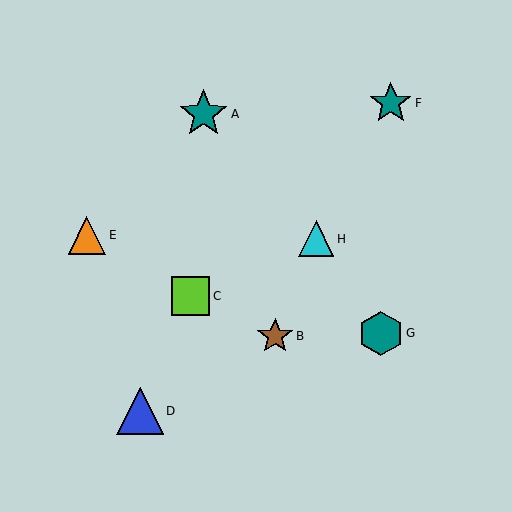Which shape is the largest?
The teal star (labeled A) is the largest.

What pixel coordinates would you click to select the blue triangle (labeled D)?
Click at (140, 411) to select the blue triangle D.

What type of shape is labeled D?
Shape D is a blue triangle.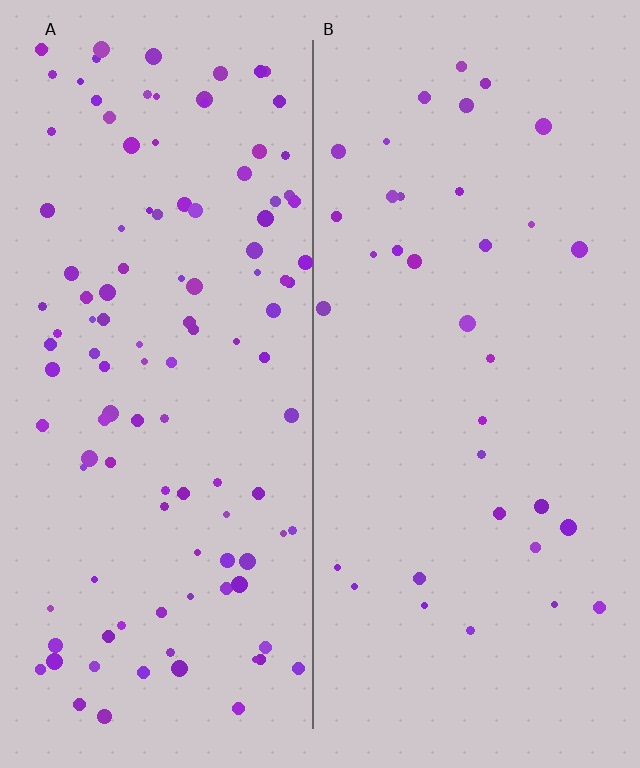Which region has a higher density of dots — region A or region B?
A (the left).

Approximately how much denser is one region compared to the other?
Approximately 3.2× — region A over region B.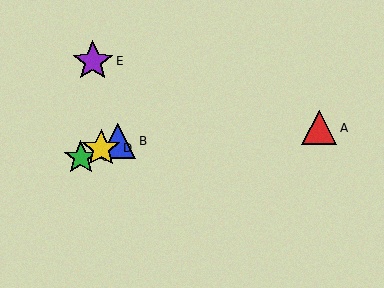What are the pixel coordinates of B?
Object B is at (118, 141).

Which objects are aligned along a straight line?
Objects B, C, D are aligned along a straight line.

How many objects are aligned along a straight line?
3 objects (B, C, D) are aligned along a straight line.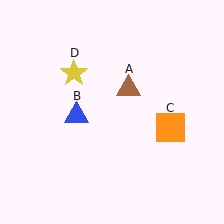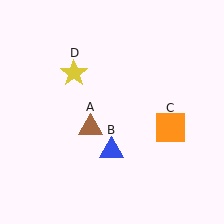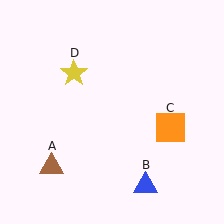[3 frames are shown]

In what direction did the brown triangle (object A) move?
The brown triangle (object A) moved down and to the left.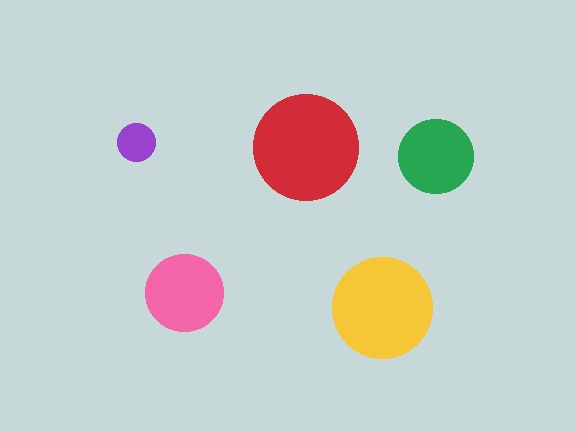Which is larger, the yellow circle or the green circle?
The yellow one.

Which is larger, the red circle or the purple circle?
The red one.